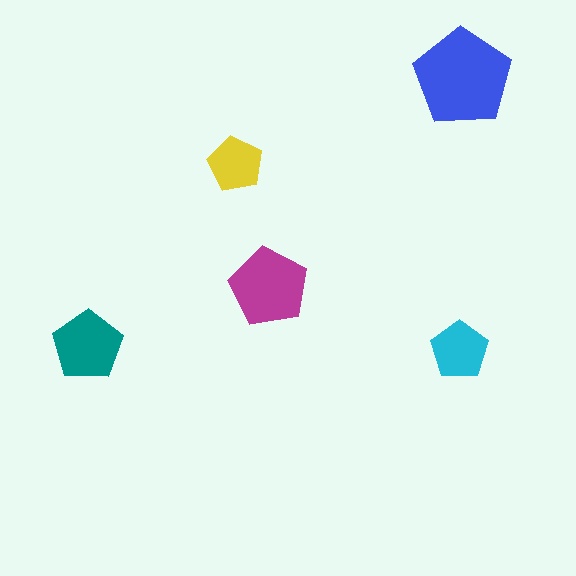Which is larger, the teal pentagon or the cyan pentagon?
The teal one.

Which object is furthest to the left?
The teal pentagon is leftmost.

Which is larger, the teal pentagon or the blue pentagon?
The blue one.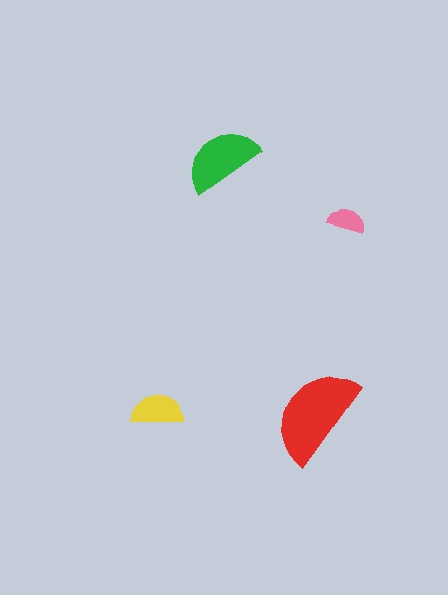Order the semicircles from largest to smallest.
the red one, the green one, the yellow one, the pink one.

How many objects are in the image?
There are 4 objects in the image.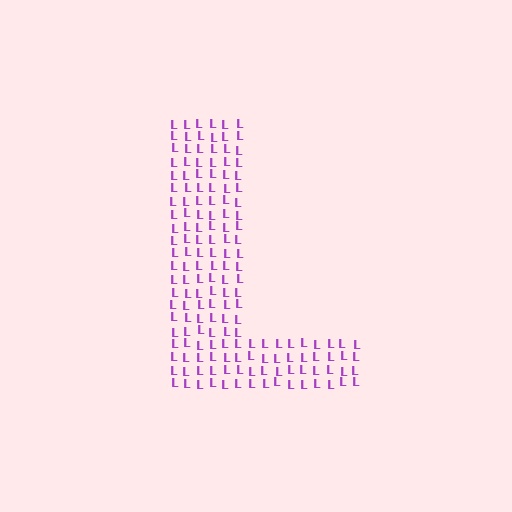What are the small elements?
The small elements are letter L's.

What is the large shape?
The large shape is the letter L.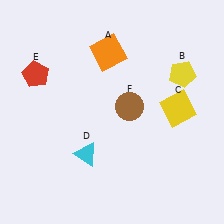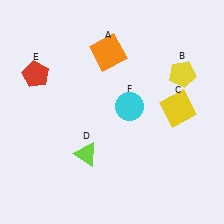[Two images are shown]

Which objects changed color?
D changed from cyan to lime. F changed from brown to cyan.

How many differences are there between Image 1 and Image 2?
There are 2 differences between the two images.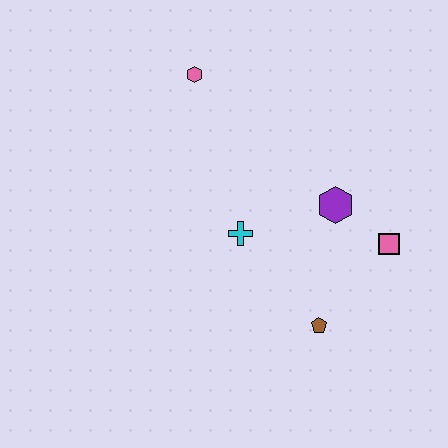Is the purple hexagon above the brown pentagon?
Yes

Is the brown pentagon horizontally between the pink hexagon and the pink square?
Yes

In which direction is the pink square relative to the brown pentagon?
The pink square is above the brown pentagon.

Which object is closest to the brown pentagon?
The pink square is closest to the brown pentagon.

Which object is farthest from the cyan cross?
The pink hexagon is farthest from the cyan cross.